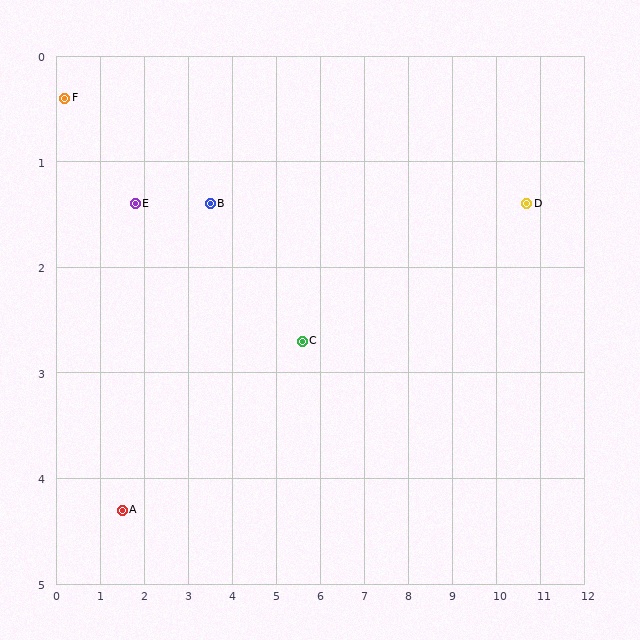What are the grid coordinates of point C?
Point C is at approximately (5.6, 2.7).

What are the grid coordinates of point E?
Point E is at approximately (1.8, 1.4).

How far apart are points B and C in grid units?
Points B and C are about 2.5 grid units apart.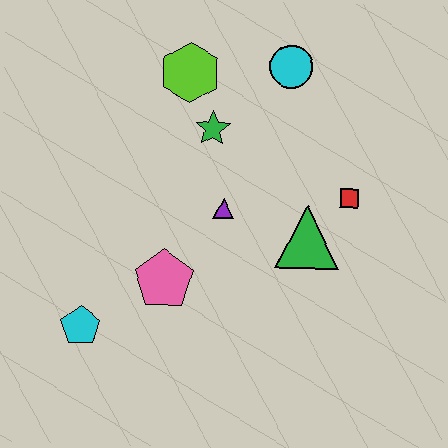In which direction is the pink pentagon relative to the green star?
The pink pentagon is below the green star.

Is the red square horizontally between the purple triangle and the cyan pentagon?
No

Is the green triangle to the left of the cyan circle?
No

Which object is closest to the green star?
The lime hexagon is closest to the green star.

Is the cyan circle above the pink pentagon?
Yes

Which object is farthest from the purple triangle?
The cyan pentagon is farthest from the purple triangle.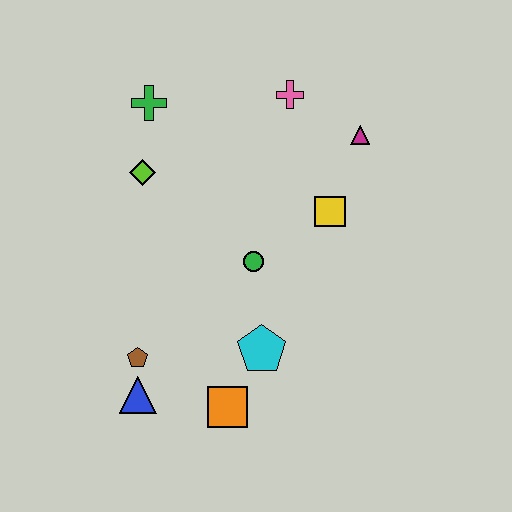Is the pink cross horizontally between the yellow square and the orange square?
Yes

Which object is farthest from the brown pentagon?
The magenta triangle is farthest from the brown pentagon.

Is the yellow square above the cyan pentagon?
Yes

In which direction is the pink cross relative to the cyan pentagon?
The pink cross is above the cyan pentagon.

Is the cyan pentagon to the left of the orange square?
No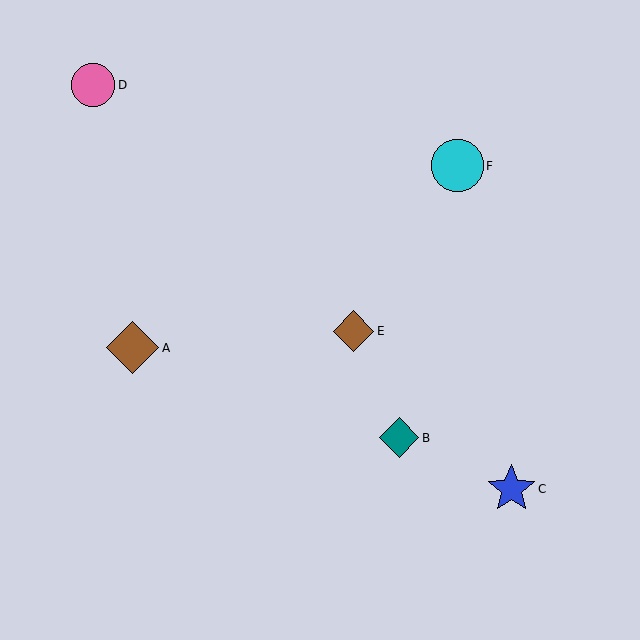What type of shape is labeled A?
Shape A is a brown diamond.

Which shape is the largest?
The brown diamond (labeled A) is the largest.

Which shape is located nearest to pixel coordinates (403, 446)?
The teal diamond (labeled B) at (399, 438) is nearest to that location.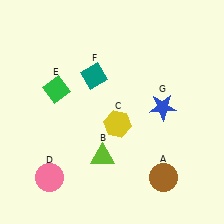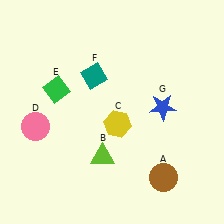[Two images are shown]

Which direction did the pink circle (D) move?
The pink circle (D) moved up.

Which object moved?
The pink circle (D) moved up.